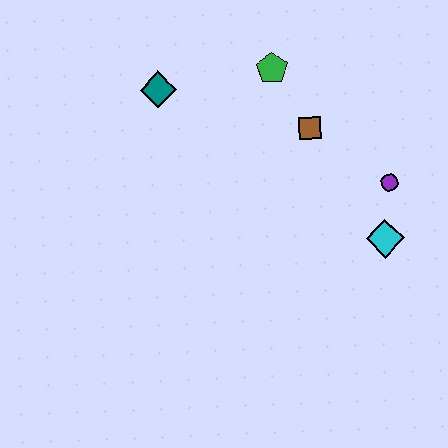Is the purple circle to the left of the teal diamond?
No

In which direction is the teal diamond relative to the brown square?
The teal diamond is to the left of the brown square.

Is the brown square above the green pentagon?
No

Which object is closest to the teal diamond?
The green pentagon is closest to the teal diamond.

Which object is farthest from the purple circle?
The teal diamond is farthest from the purple circle.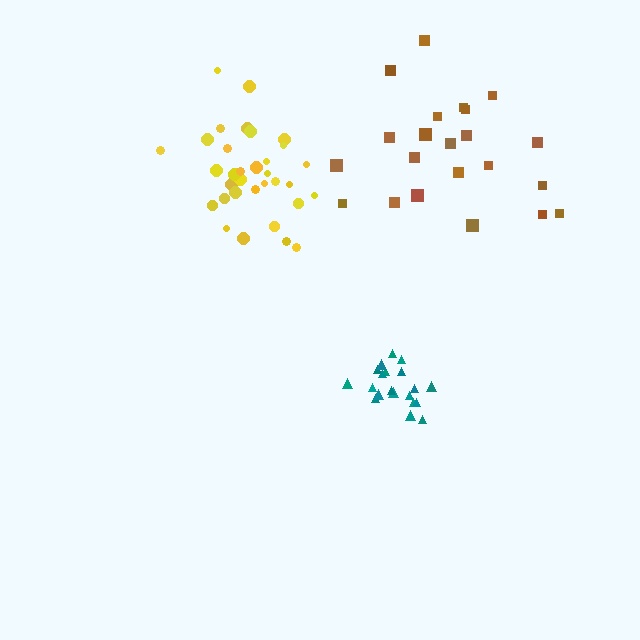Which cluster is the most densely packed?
Teal.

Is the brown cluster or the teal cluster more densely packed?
Teal.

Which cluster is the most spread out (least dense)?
Brown.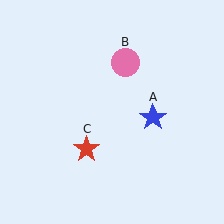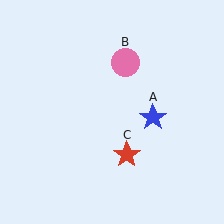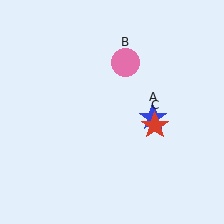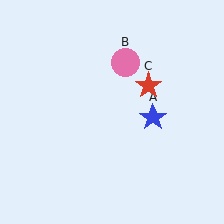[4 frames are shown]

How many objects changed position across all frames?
1 object changed position: red star (object C).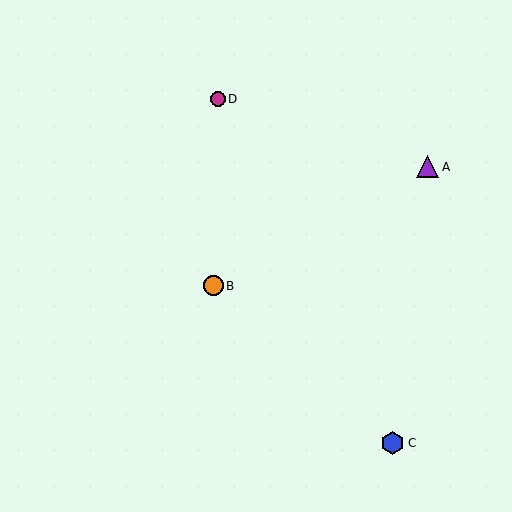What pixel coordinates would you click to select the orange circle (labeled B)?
Click at (213, 286) to select the orange circle B.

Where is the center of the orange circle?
The center of the orange circle is at (213, 286).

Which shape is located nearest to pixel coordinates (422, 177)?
The purple triangle (labeled A) at (428, 167) is nearest to that location.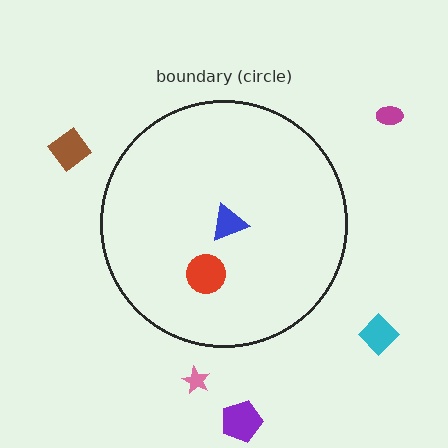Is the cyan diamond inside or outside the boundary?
Outside.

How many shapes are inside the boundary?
2 inside, 5 outside.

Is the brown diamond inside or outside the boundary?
Outside.